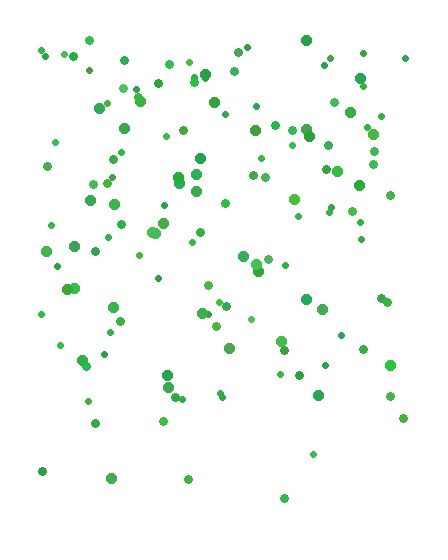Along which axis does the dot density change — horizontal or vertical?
Vertical.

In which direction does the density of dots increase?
From bottom to top, with the top side densest.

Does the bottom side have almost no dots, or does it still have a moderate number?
Still a moderate number, just noticeably fewer than the top.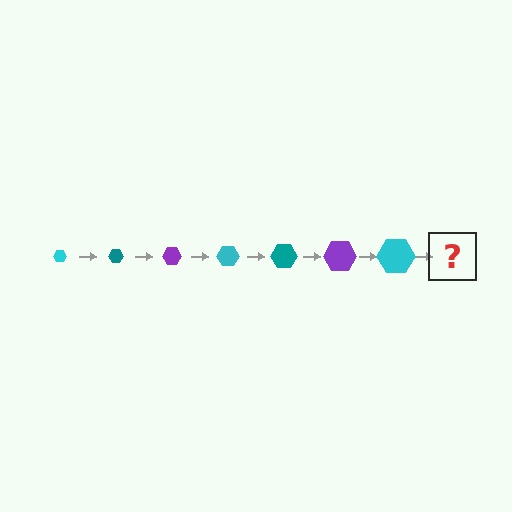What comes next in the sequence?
The next element should be a teal hexagon, larger than the previous one.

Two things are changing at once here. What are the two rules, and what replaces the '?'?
The two rules are that the hexagon grows larger each step and the color cycles through cyan, teal, and purple. The '?' should be a teal hexagon, larger than the previous one.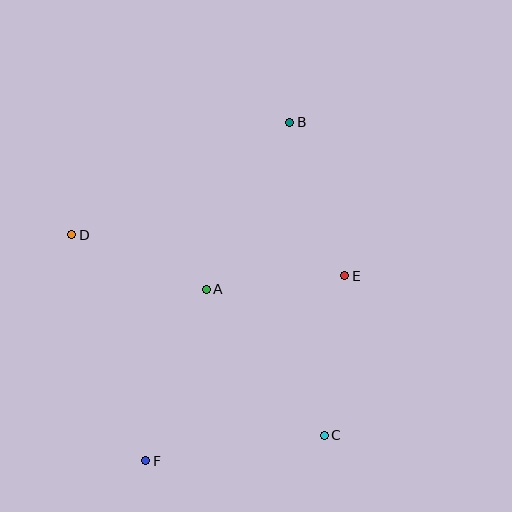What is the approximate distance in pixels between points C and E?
The distance between C and E is approximately 161 pixels.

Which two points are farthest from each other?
Points B and F are farthest from each other.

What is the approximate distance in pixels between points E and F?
The distance between E and F is approximately 272 pixels.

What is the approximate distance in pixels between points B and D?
The distance between B and D is approximately 245 pixels.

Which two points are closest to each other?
Points A and E are closest to each other.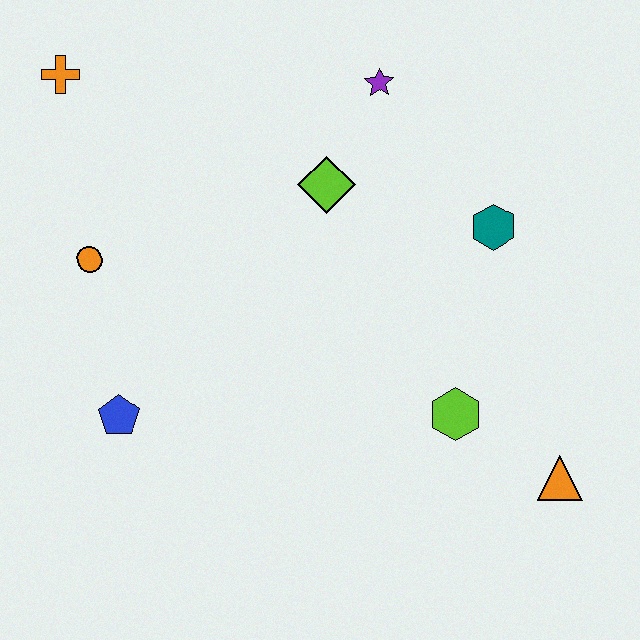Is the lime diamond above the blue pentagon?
Yes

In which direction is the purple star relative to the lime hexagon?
The purple star is above the lime hexagon.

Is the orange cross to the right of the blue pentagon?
No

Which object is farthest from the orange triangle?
The orange cross is farthest from the orange triangle.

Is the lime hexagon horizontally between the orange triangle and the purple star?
Yes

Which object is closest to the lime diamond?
The purple star is closest to the lime diamond.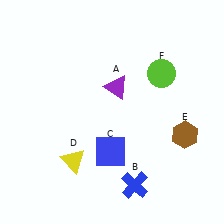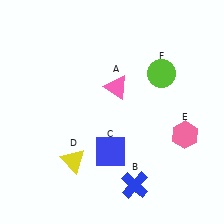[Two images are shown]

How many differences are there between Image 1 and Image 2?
There are 2 differences between the two images.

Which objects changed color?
A changed from purple to pink. E changed from brown to pink.